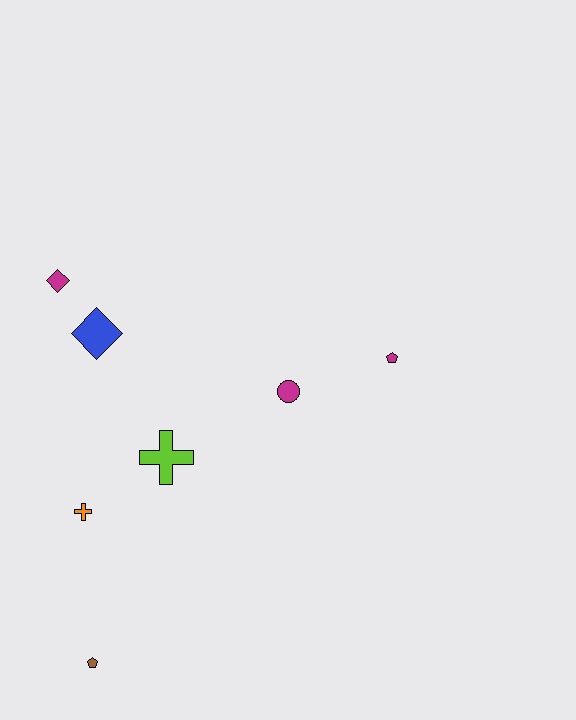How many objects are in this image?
There are 7 objects.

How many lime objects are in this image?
There is 1 lime object.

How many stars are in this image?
There are no stars.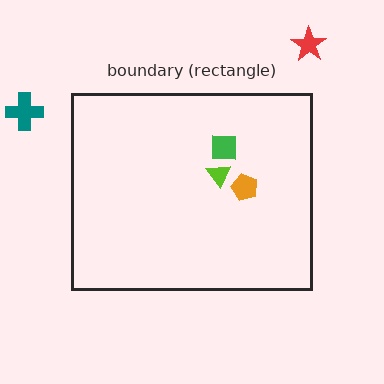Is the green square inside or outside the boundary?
Inside.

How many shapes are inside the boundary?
3 inside, 2 outside.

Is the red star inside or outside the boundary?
Outside.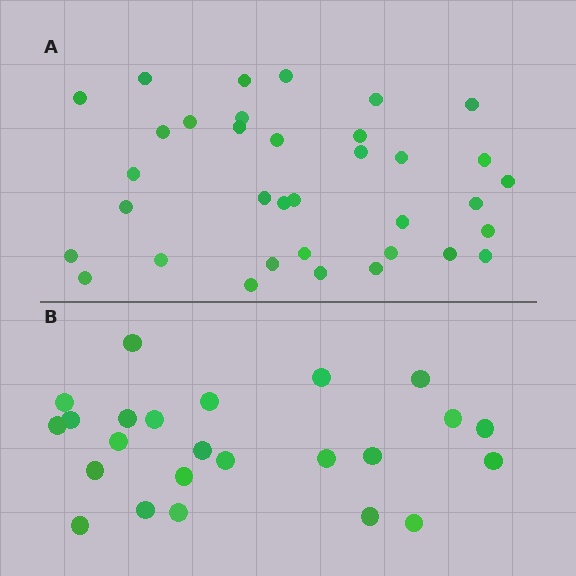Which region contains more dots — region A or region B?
Region A (the top region) has more dots.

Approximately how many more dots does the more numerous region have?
Region A has roughly 12 or so more dots than region B.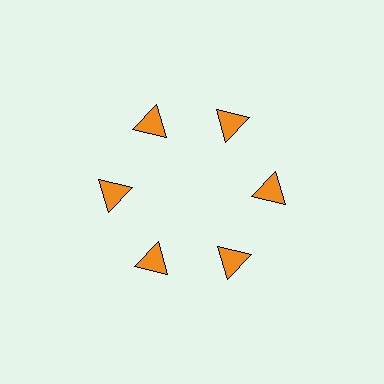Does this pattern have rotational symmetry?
Yes, this pattern has 6-fold rotational symmetry. It looks the same after rotating 60 degrees around the center.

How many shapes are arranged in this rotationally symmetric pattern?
There are 6 shapes, arranged in 6 groups of 1.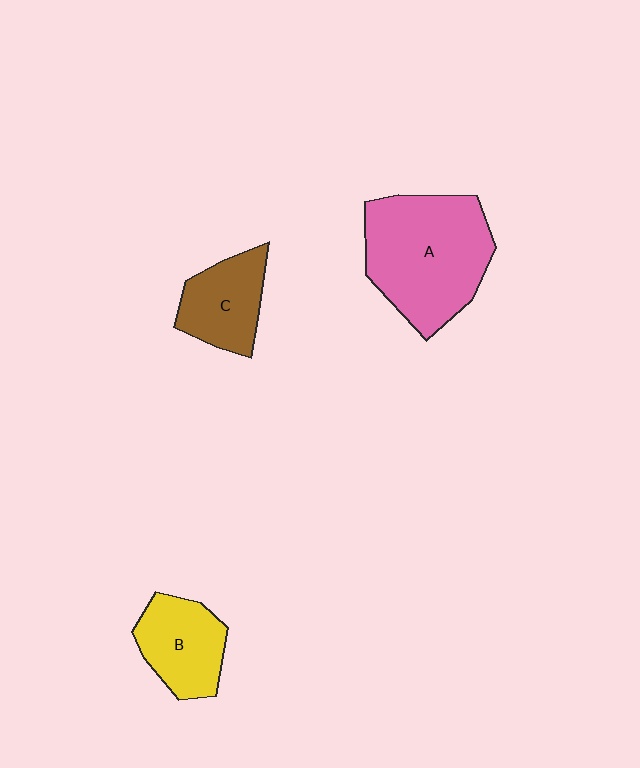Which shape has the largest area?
Shape A (pink).